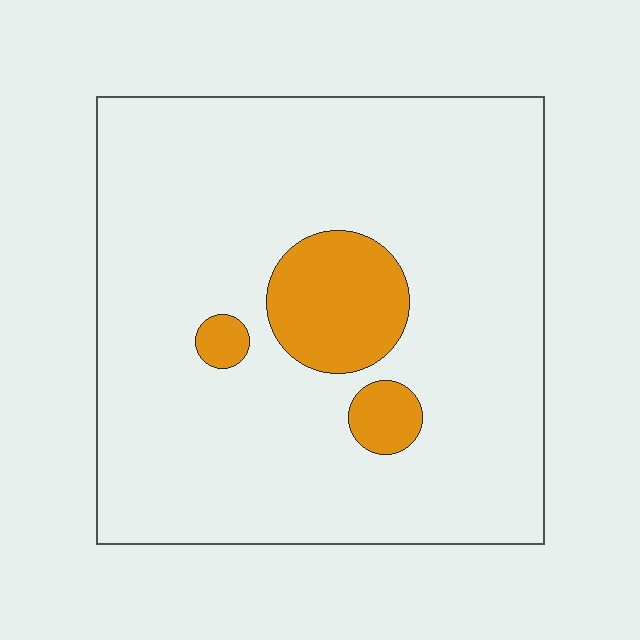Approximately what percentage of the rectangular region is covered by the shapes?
Approximately 10%.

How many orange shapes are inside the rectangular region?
3.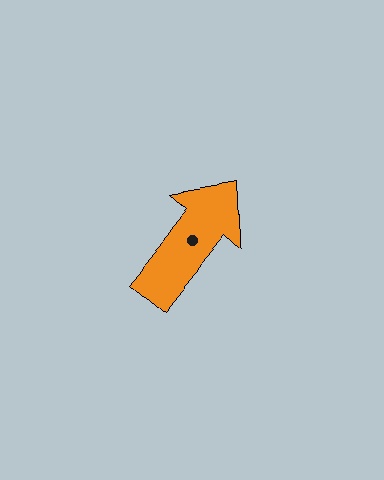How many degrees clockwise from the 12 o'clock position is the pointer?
Approximately 39 degrees.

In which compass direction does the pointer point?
Northeast.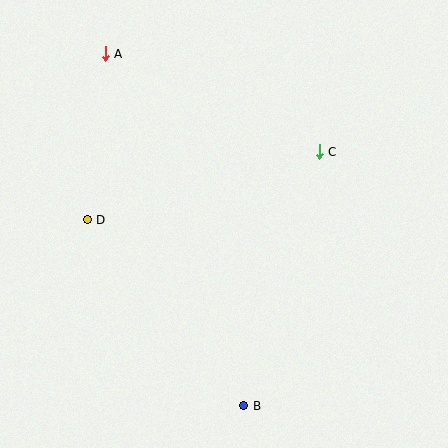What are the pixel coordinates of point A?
Point A is at (105, 54).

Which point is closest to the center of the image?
Point C at (319, 152) is closest to the center.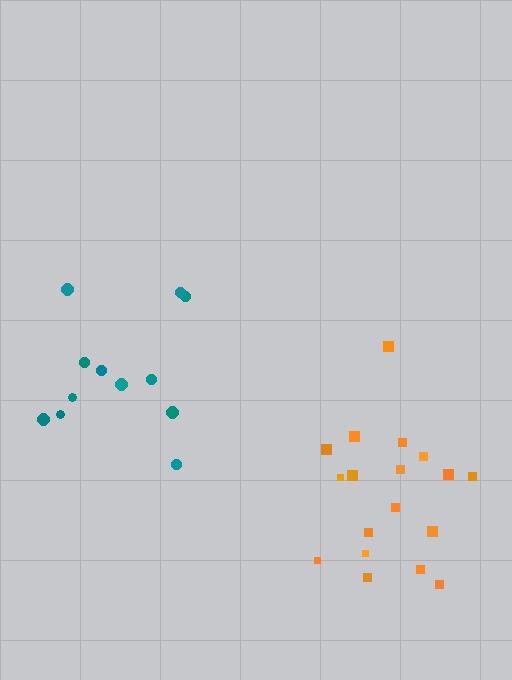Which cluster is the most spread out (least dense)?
Orange.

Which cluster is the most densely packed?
Teal.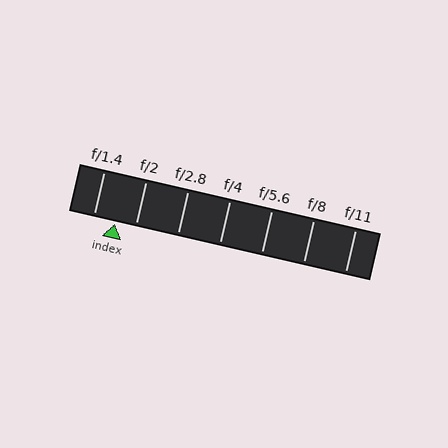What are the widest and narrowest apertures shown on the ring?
The widest aperture shown is f/1.4 and the narrowest is f/11.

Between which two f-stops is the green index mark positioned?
The index mark is between f/1.4 and f/2.